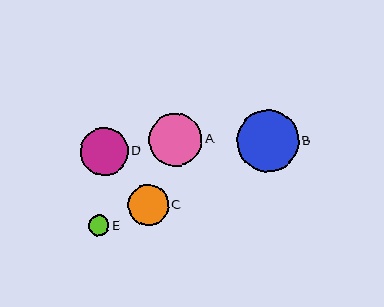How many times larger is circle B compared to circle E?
Circle B is approximately 3.0 times the size of circle E.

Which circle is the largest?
Circle B is the largest with a size of approximately 62 pixels.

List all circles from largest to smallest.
From largest to smallest: B, A, D, C, E.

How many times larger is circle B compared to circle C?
Circle B is approximately 1.5 times the size of circle C.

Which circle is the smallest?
Circle E is the smallest with a size of approximately 20 pixels.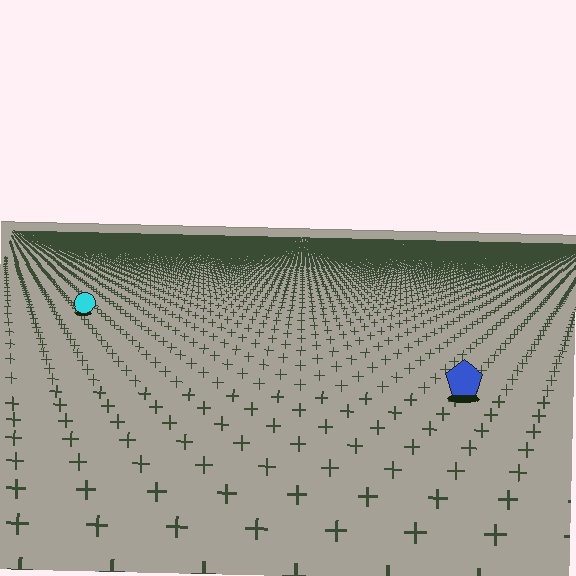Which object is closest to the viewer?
The blue pentagon is closest. The texture marks near it are larger and more spread out.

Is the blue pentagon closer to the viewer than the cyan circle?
Yes. The blue pentagon is closer — you can tell from the texture gradient: the ground texture is coarser near it.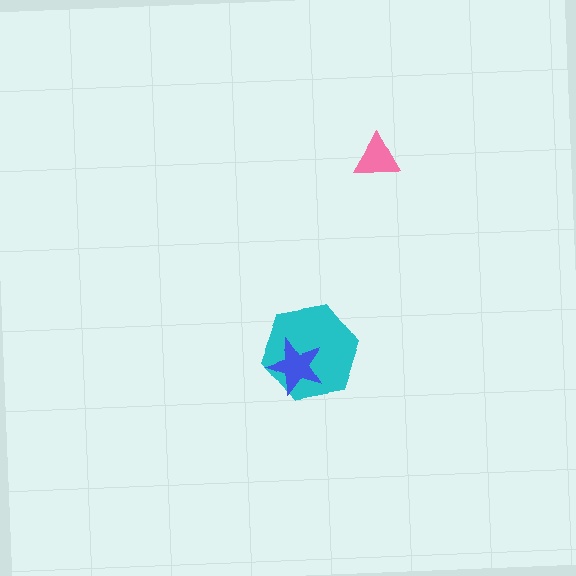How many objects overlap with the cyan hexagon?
1 object overlaps with the cyan hexagon.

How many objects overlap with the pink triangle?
0 objects overlap with the pink triangle.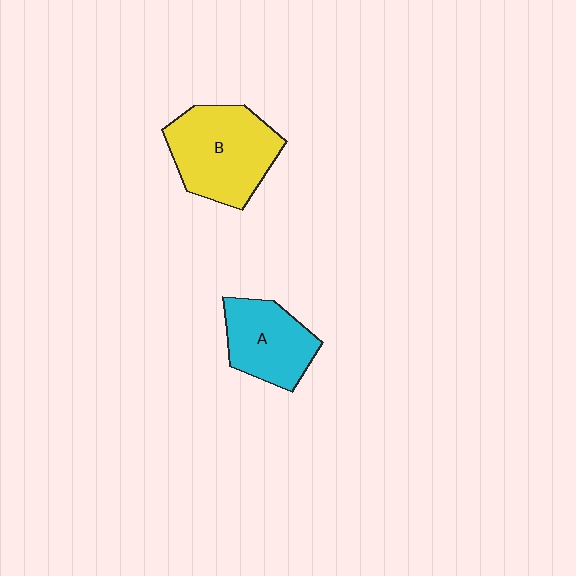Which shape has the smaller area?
Shape A (cyan).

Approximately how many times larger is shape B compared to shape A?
Approximately 1.4 times.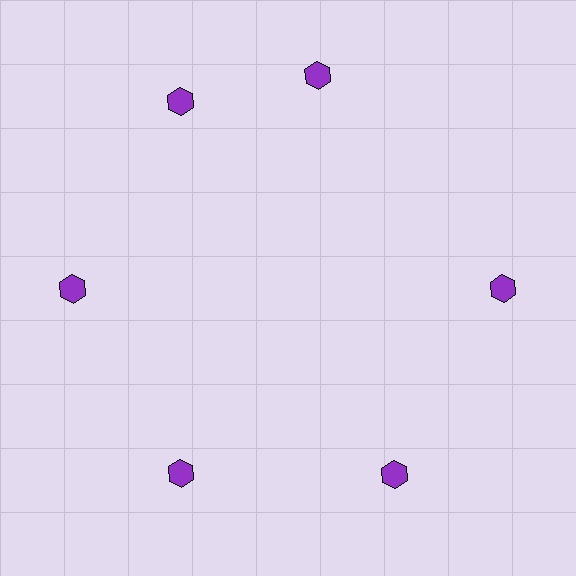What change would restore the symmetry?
The symmetry would be restored by rotating it back into even spacing with its neighbors so that all 6 hexagons sit at equal angles and equal distance from the center.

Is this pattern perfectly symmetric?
No. The 6 purple hexagons are arranged in a ring, but one element near the 1 o'clock position is rotated out of alignment along the ring, breaking the 6-fold rotational symmetry.